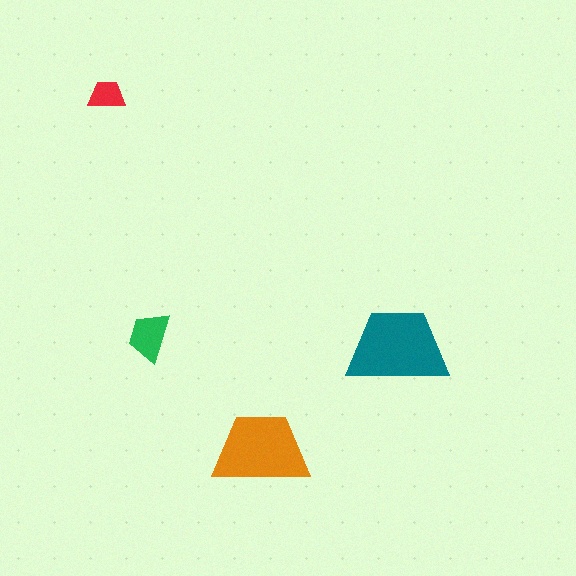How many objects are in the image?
There are 4 objects in the image.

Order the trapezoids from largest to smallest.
the teal one, the orange one, the green one, the red one.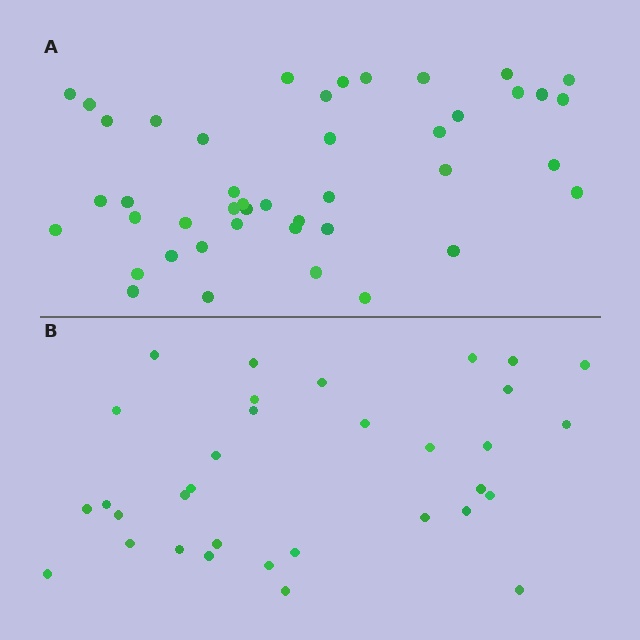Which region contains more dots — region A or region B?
Region A (the top region) has more dots.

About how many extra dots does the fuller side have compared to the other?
Region A has roughly 12 or so more dots than region B.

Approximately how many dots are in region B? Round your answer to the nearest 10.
About 30 dots. (The exact count is 33, which rounds to 30.)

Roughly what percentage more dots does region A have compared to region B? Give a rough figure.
About 35% more.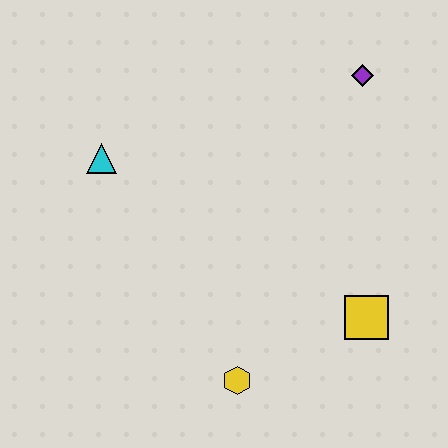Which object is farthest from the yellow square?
The cyan triangle is farthest from the yellow square.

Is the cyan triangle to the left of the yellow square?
Yes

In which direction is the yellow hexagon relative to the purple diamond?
The yellow hexagon is below the purple diamond.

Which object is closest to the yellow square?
The yellow hexagon is closest to the yellow square.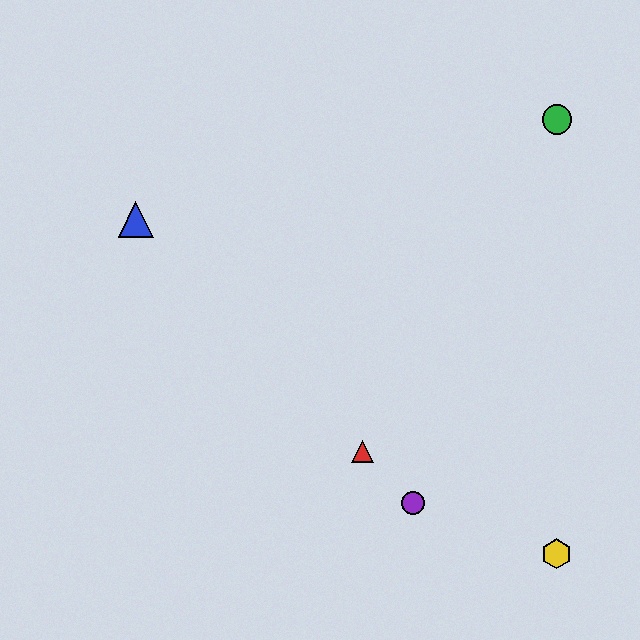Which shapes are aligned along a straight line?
The red triangle, the blue triangle, the purple circle are aligned along a straight line.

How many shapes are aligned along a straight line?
3 shapes (the red triangle, the blue triangle, the purple circle) are aligned along a straight line.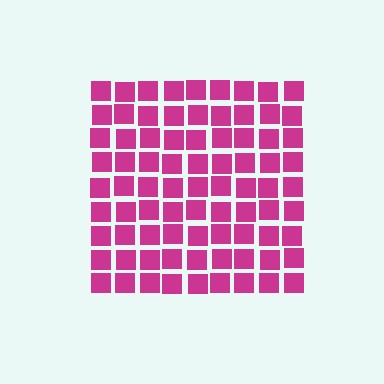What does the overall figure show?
The overall figure shows a square.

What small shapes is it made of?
It is made of small squares.